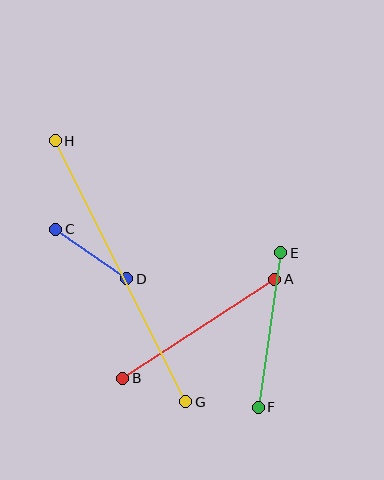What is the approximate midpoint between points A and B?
The midpoint is at approximately (199, 329) pixels.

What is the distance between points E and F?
The distance is approximately 156 pixels.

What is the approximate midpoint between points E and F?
The midpoint is at approximately (269, 330) pixels.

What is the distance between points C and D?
The distance is approximately 86 pixels.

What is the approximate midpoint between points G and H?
The midpoint is at approximately (121, 271) pixels.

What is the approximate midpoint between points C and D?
The midpoint is at approximately (91, 254) pixels.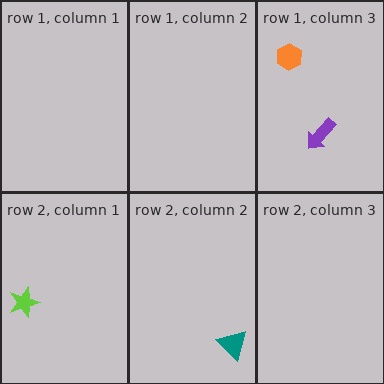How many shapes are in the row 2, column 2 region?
1.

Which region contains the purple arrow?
The row 1, column 3 region.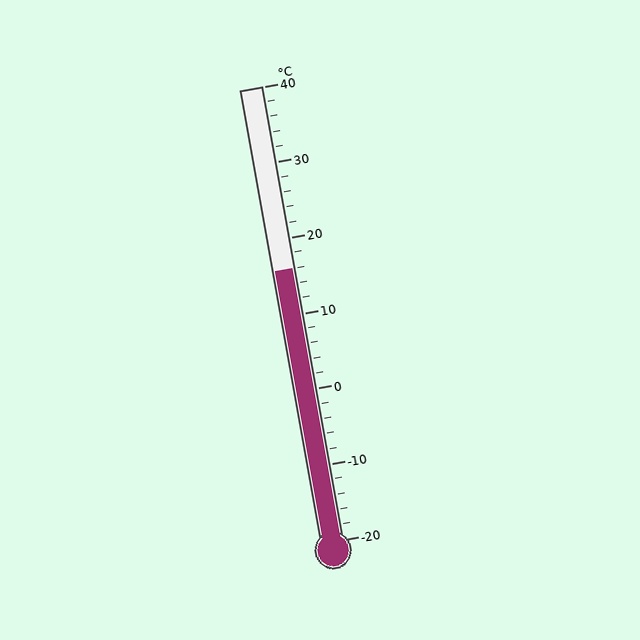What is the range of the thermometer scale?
The thermometer scale ranges from -20°C to 40°C.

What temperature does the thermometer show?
The thermometer shows approximately 16°C.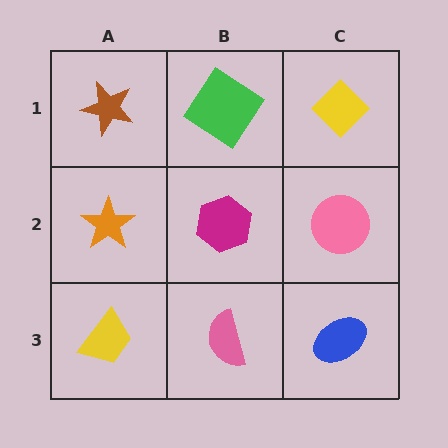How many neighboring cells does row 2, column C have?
3.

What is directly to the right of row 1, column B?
A yellow diamond.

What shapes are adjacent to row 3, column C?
A pink circle (row 2, column C), a pink semicircle (row 3, column B).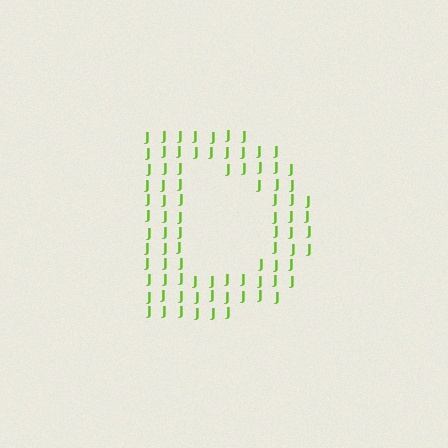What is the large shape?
The large shape is the letter D.